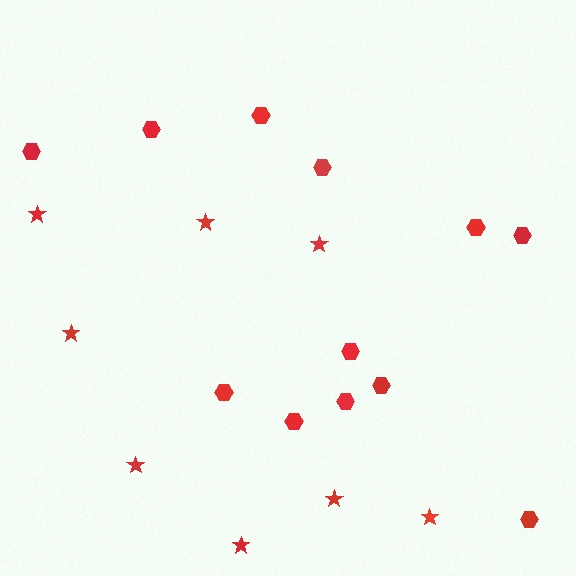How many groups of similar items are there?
There are 2 groups: one group of stars (8) and one group of hexagons (12).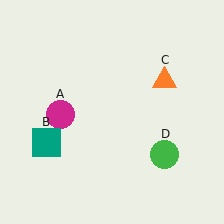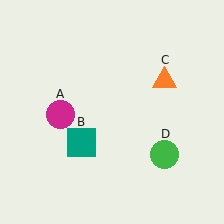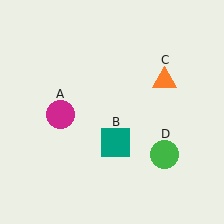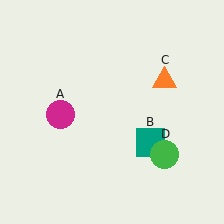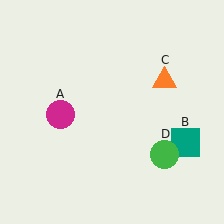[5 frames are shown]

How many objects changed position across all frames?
1 object changed position: teal square (object B).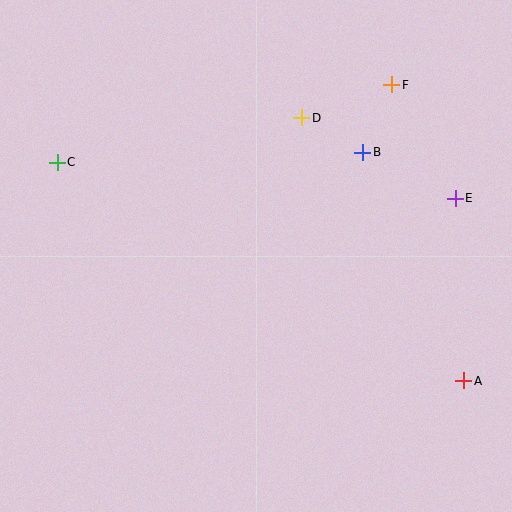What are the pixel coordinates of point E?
Point E is at (455, 198).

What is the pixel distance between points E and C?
The distance between E and C is 400 pixels.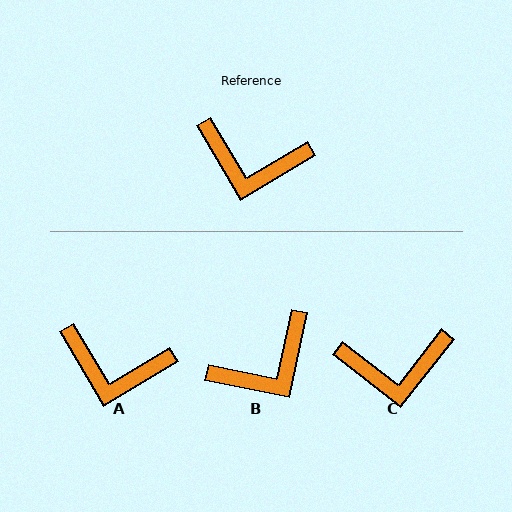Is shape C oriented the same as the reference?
No, it is off by about 21 degrees.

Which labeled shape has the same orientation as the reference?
A.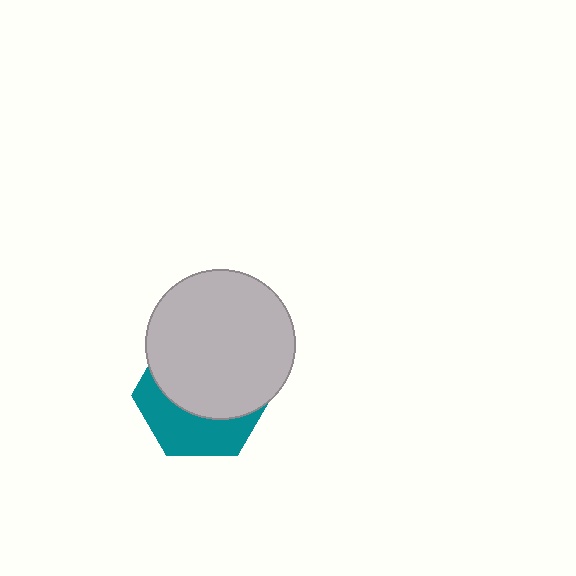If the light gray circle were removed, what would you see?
You would see the complete teal hexagon.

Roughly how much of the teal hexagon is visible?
A small part of it is visible (roughly 38%).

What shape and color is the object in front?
The object in front is a light gray circle.